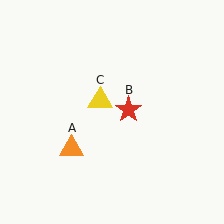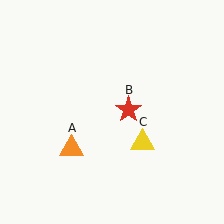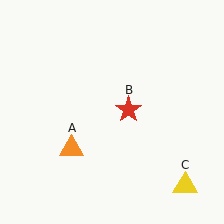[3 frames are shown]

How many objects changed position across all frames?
1 object changed position: yellow triangle (object C).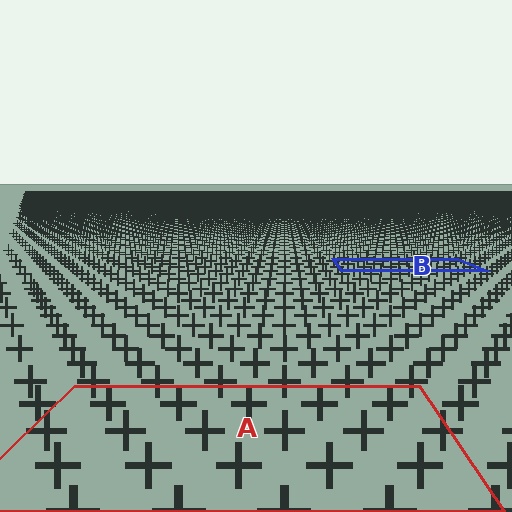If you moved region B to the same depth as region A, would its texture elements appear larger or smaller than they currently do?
They would appear larger. At a closer depth, the same texture elements are projected at a bigger on-screen size.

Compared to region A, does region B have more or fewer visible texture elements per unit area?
Region B has more texture elements per unit area — they are packed more densely because it is farther away.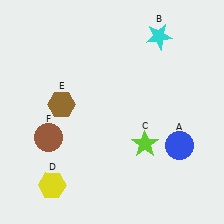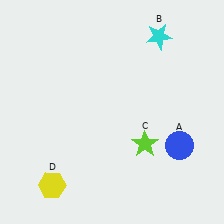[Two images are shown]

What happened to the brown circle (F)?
The brown circle (F) was removed in Image 2. It was in the bottom-left area of Image 1.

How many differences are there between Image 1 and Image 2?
There are 2 differences between the two images.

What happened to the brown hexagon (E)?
The brown hexagon (E) was removed in Image 2. It was in the top-left area of Image 1.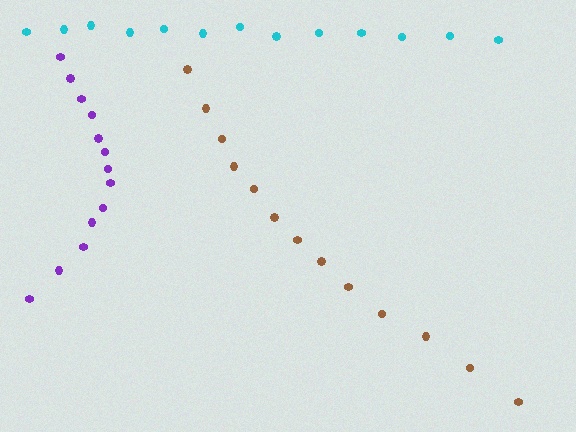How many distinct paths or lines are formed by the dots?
There are 3 distinct paths.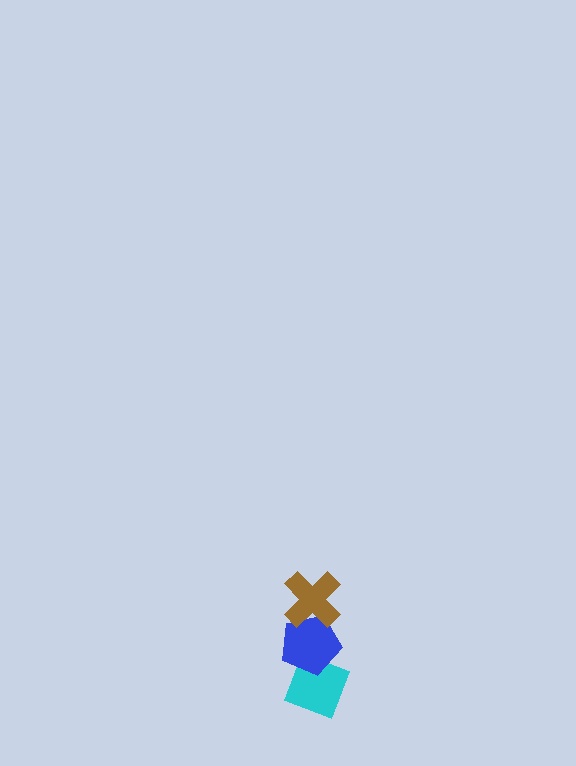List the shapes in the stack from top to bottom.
From top to bottom: the brown cross, the blue pentagon, the cyan diamond.